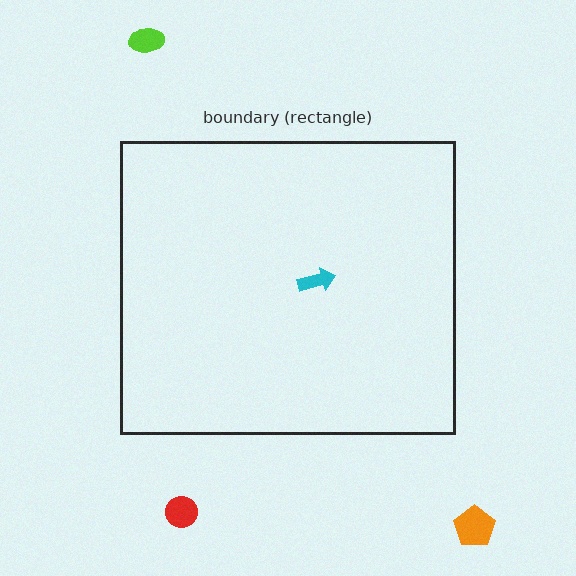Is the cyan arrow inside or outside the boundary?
Inside.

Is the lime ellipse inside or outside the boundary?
Outside.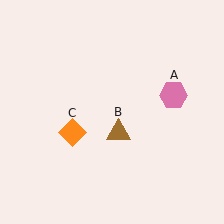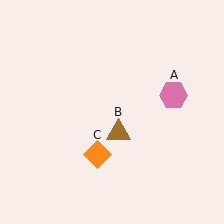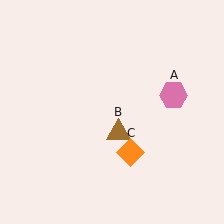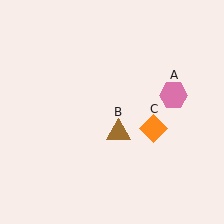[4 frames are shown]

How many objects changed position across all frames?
1 object changed position: orange diamond (object C).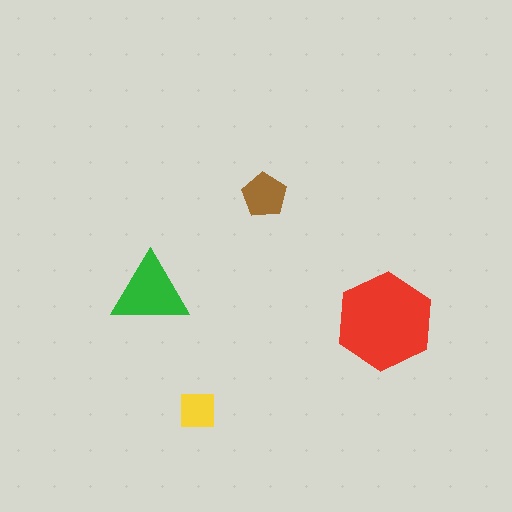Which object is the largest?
The red hexagon.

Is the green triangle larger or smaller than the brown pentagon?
Larger.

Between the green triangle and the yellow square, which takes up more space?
The green triangle.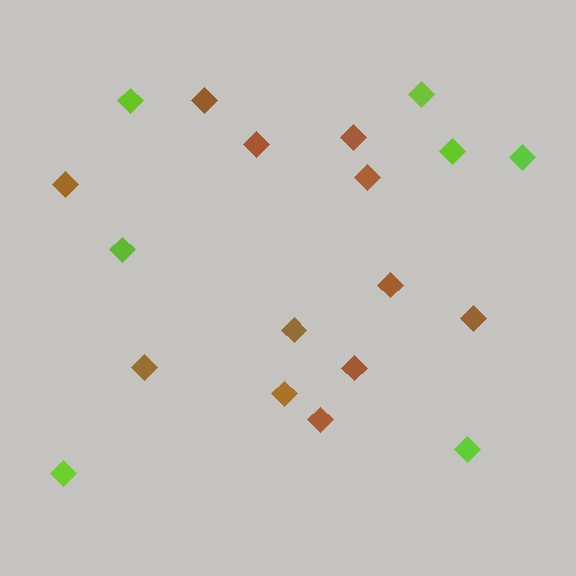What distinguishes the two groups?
There are 2 groups: one group of brown diamonds (12) and one group of lime diamonds (7).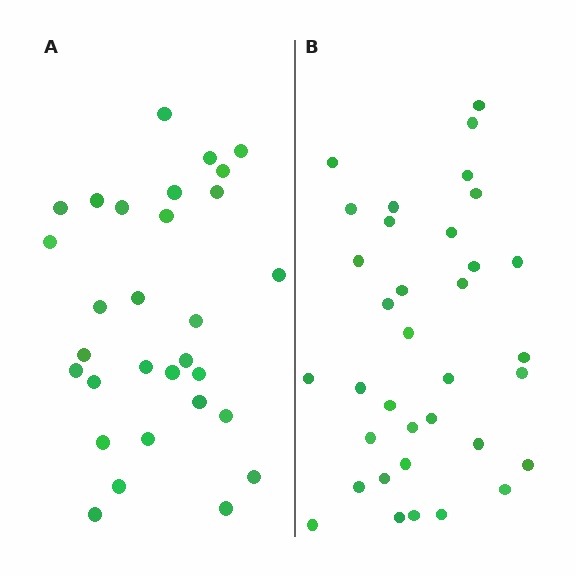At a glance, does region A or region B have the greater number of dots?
Region B (the right region) has more dots.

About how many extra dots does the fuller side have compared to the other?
Region B has about 5 more dots than region A.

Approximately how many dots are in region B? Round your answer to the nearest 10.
About 40 dots. (The exact count is 35, which rounds to 40.)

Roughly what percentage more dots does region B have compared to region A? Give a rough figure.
About 15% more.